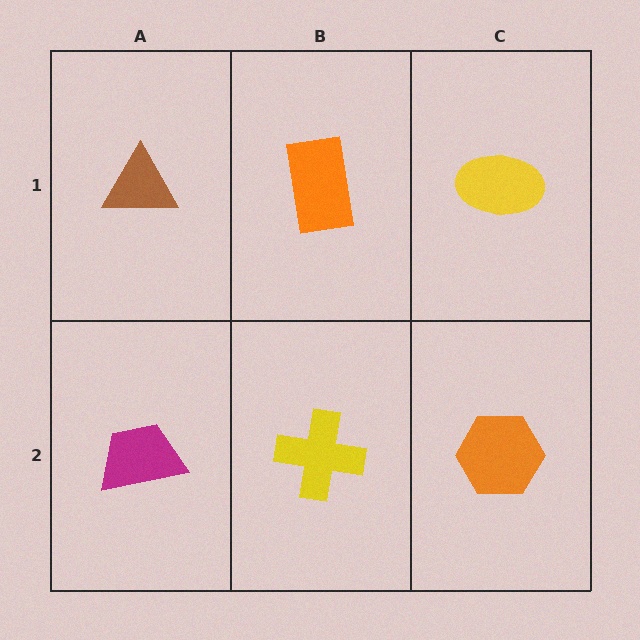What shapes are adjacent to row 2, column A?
A brown triangle (row 1, column A), a yellow cross (row 2, column B).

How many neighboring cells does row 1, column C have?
2.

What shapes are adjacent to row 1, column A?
A magenta trapezoid (row 2, column A), an orange rectangle (row 1, column B).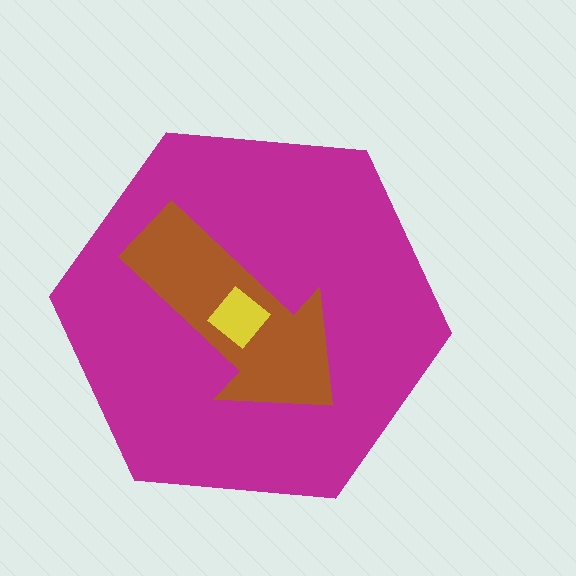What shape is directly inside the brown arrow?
The yellow diamond.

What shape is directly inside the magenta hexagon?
The brown arrow.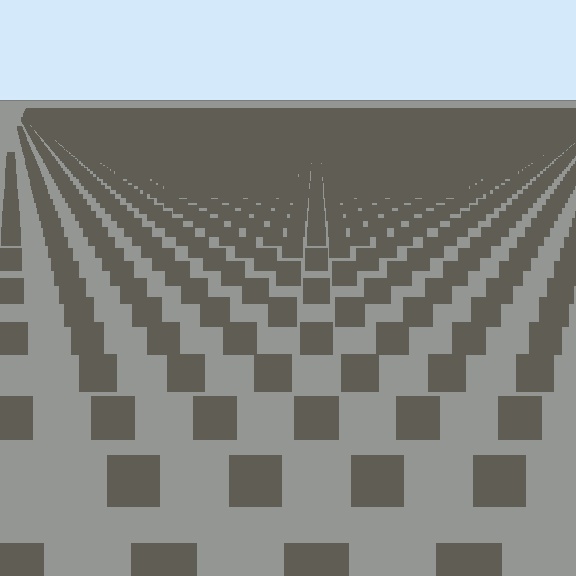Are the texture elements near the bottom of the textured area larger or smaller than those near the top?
Larger. Near the bottom, elements are closer to the viewer and appear at a bigger on-screen size.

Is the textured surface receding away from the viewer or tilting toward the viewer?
The surface is receding away from the viewer. Texture elements get smaller and denser toward the top.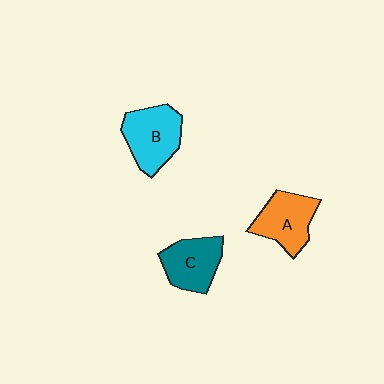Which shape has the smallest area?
Shape C (teal).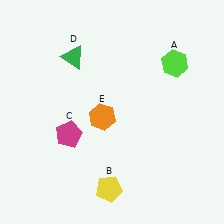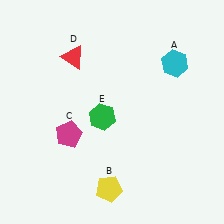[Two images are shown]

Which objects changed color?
A changed from lime to cyan. D changed from green to red. E changed from orange to green.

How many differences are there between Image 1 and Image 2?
There are 3 differences between the two images.